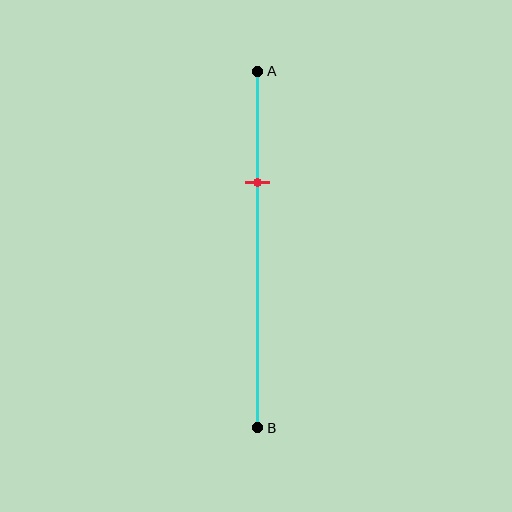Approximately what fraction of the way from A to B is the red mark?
The red mark is approximately 30% of the way from A to B.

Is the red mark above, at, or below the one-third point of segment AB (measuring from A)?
The red mark is approximately at the one-third point of segment AB.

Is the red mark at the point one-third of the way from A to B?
Yes, the mark is approximately at the one-third point.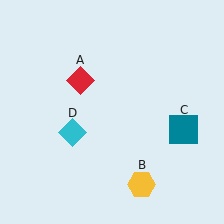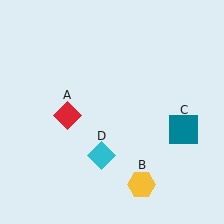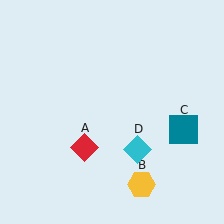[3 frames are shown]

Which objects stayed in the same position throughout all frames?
Yellow hexagon (object B) and teal square (object C) remained stationary.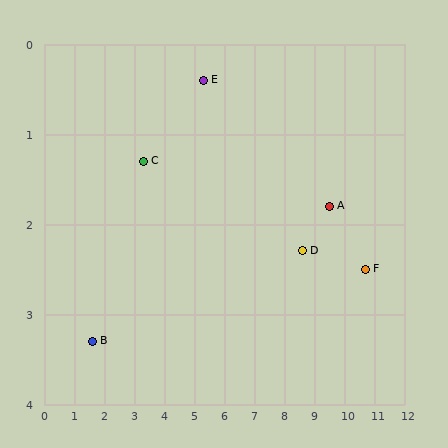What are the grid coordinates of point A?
Point A is at approximately (9.5, 1.8).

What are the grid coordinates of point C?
Point C is at approximately (3.3, 1.3).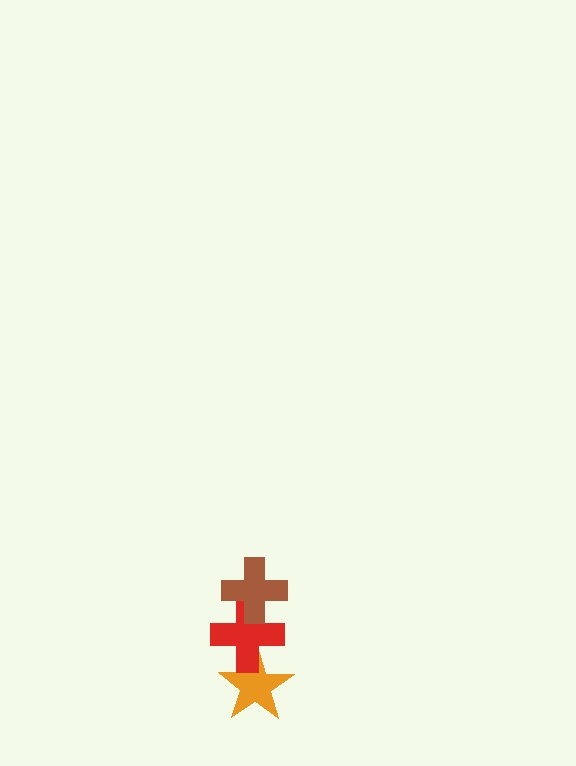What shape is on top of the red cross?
The brown cross is on top of the red cross.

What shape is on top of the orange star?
The red cross is on top of the orange star.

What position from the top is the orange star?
The orange star is 3rd from the top.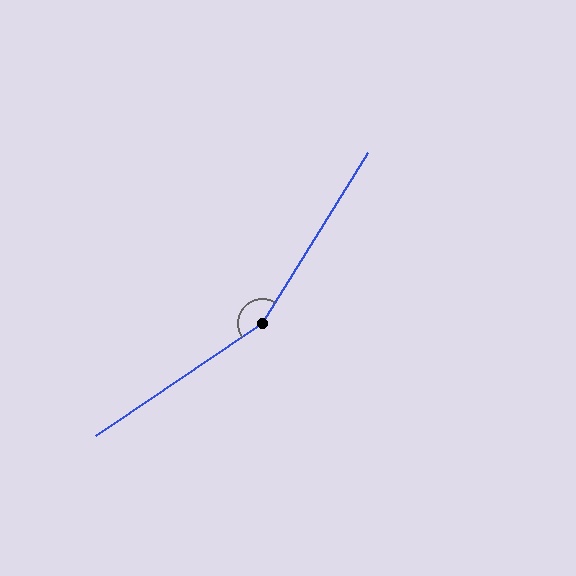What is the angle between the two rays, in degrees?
Approximately 156 degrees.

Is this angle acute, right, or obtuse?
It is obtuse.